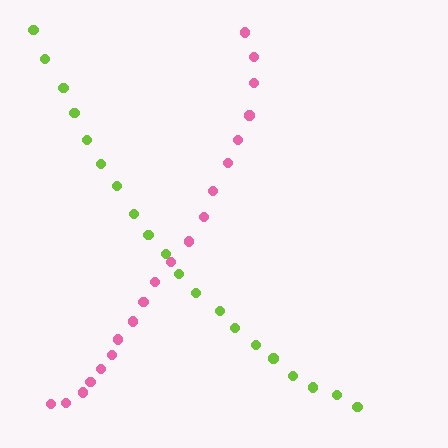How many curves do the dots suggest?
There are 2 distinct paths.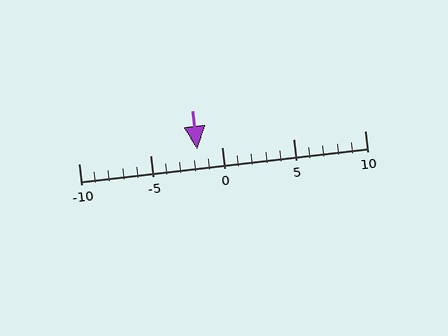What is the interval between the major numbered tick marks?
The major tick marks are spaced 5 units apart.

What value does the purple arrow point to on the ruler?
The purple arrow points to approximately -2.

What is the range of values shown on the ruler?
The ruler shows values from -10 to 10.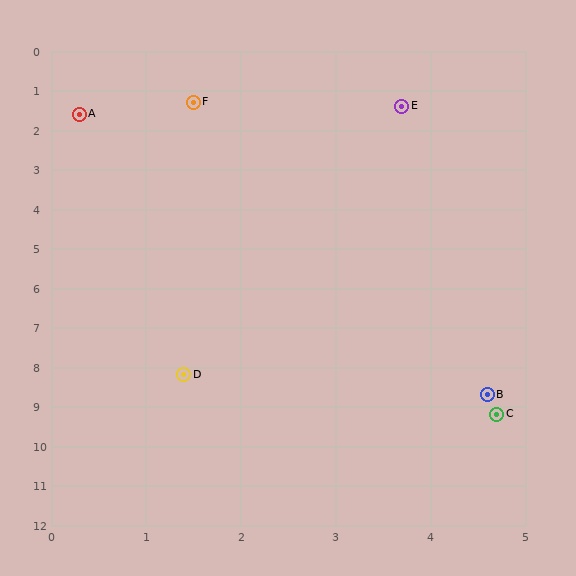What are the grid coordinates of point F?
Point F is at approximately (1.5, 1.3).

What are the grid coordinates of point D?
Point D is at approximately (1.4, 8.2).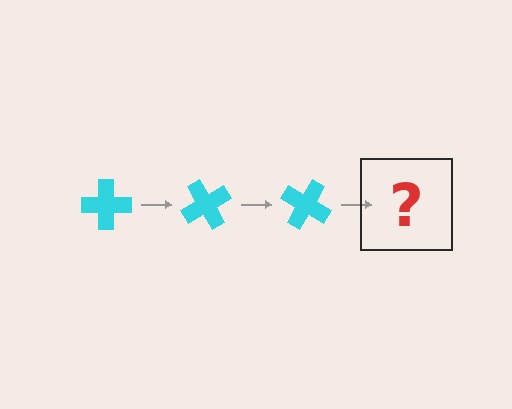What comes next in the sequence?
The next element should be a cyan cross rotated 180 degrees.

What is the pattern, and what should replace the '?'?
The pattern is that the cross rotates 60 degrees each step. The '?' should be a cyan cross rotated 180 degrees.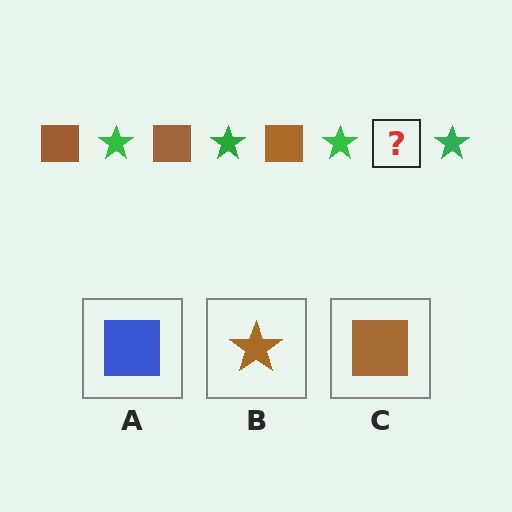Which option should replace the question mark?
Option C.